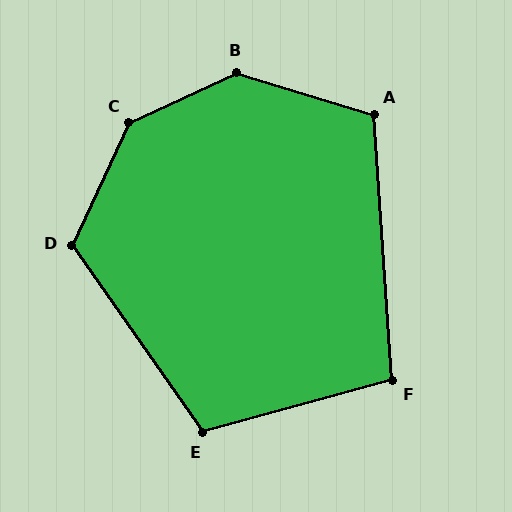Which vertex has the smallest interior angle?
F, at approximately 102 degrees.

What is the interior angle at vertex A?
Approximately 111 degrees (obtuse).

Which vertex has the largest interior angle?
C, at approximately 140 degrees.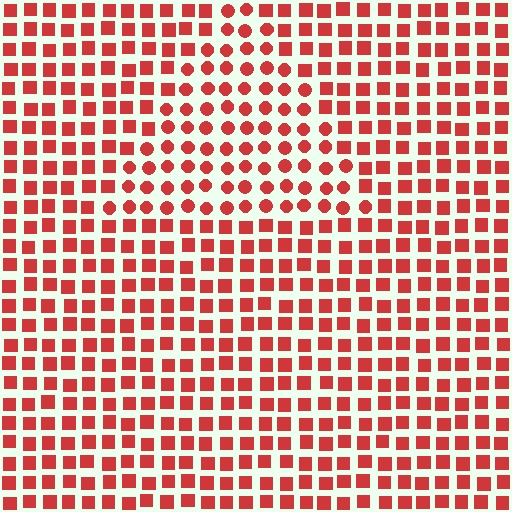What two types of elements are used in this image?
The image uses circles inside the triangle region and squares outside it.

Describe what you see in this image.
The image is filled with small red elements arranged in a uniform grid. A triangle-shaped region contains circles, while the surrounding area contains squares. The boundary is defined purely by the change in element shape.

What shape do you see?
I see a triangle.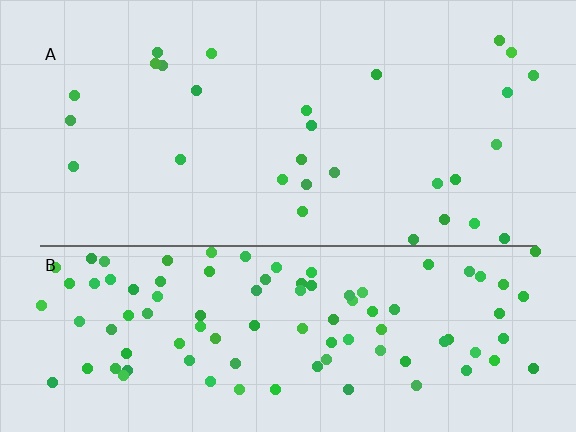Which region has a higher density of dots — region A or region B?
B (the bottom).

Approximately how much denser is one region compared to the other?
Approximately 3.6× — region B over region A.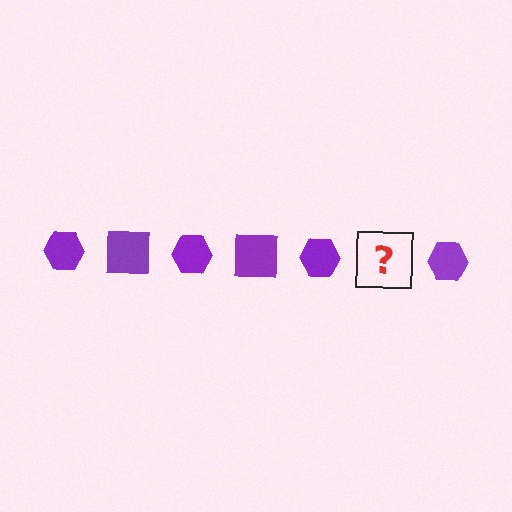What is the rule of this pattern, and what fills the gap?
The rule is that the pattern cycles through hexagon, square shapes in purple. The gap should be filled with a purple square.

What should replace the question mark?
The question mark should be replaced with a purple square.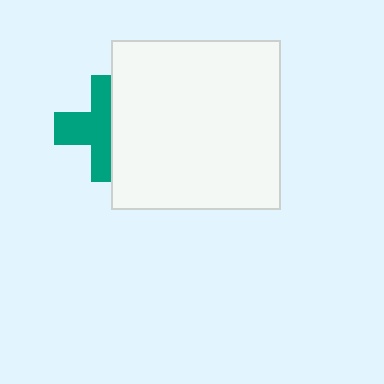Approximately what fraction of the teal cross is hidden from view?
Roughly 42% of the teal cross is hidden behind the white square.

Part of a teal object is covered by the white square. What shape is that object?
It is a cross.